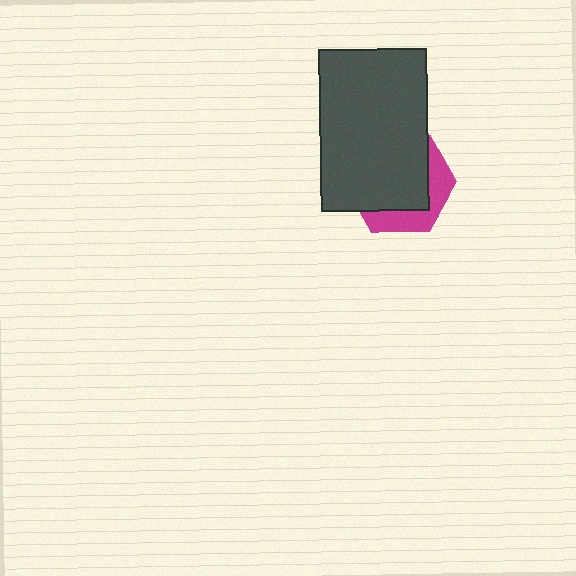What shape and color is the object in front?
The object in front is a dark gray rectangle.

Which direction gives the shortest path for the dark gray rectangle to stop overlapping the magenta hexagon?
Moving toward the upper-left gives the shortest separation.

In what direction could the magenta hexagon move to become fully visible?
The magenta hexagon could move toward the lower-right. That would shift it out from behind the dark gray rectangle entirely.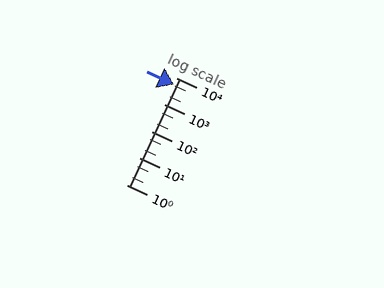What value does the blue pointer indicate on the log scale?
The pointer indicates approximately 5700.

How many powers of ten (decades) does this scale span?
The scale spans 4 decades, from 1 to 10000.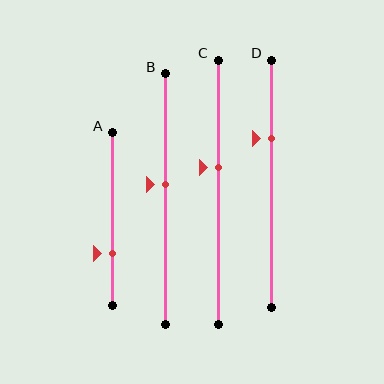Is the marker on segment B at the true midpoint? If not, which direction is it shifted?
No, the marker on segment B is shifted upward by about 6% of the segment length.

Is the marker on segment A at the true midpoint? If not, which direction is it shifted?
No, the marker on segment A is shifted downward by about 20% of the segment length.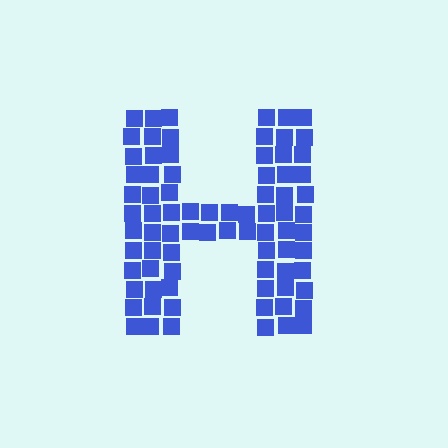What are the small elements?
The small elements are squares.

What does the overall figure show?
The overall figure shows the letter H.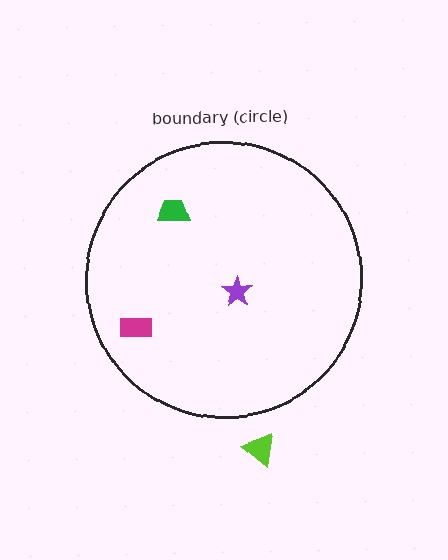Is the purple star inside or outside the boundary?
Inside.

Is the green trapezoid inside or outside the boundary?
Inside.